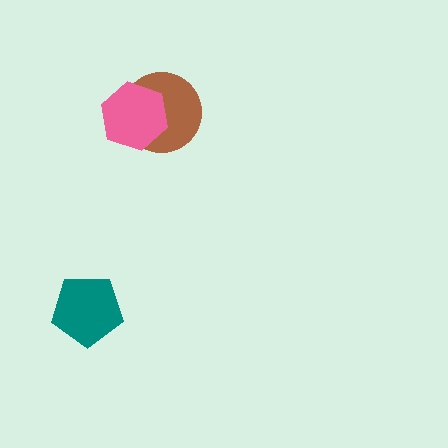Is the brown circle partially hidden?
Yes, it is partially covered by another shape.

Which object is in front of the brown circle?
The pink hexagon is in front of the brown circle.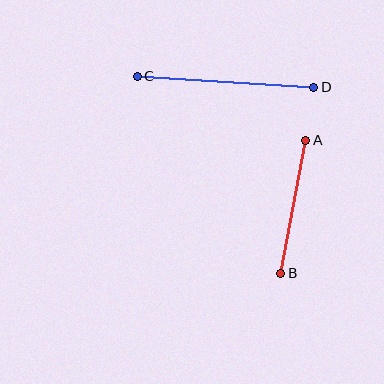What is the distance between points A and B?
The distance is approximately 136 pixels.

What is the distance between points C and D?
The distance is approximately 177 pixels.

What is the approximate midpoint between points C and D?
The midpoint is at approximately (226, 82) pixels.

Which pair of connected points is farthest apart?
Points C and D are farthest apart.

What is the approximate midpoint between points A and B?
The midpoint is at approximately (293, 207) pixels.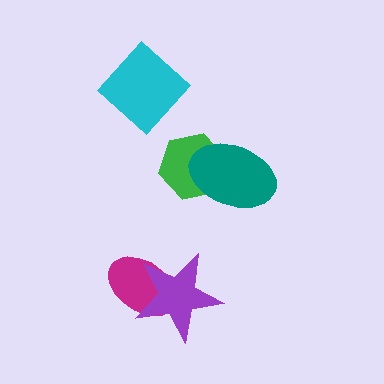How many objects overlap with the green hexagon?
1 object overlaps with the green hexagon.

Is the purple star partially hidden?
No, no other shape covers it.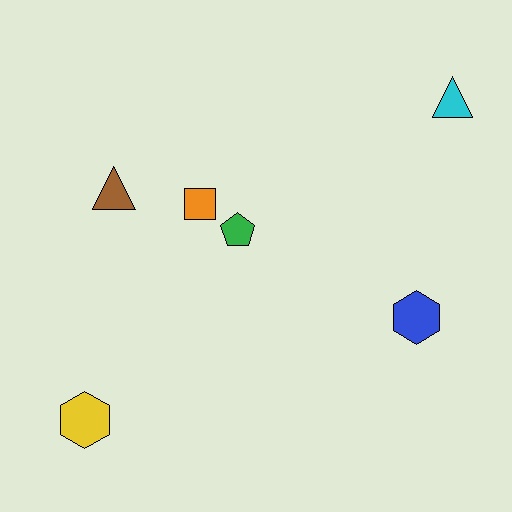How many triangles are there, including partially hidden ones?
There are 2 triangles.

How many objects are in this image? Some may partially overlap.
There are 6 objects.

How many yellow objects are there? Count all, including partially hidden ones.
There is 1 yellow object.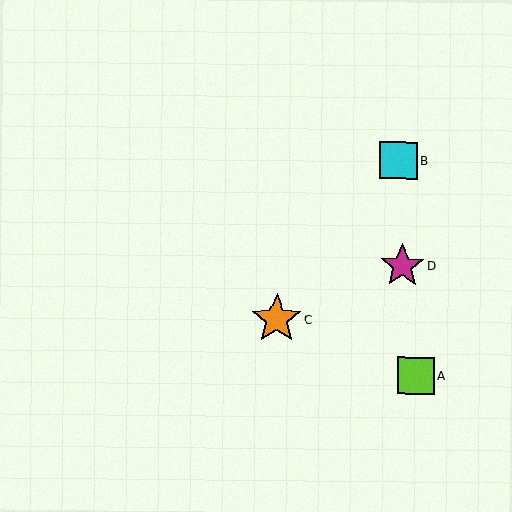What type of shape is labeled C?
Shape C is an orange star.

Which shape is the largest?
The orange star (labeled C) is the largest.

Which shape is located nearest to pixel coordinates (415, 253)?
The magenta star (labeled D) at (402, 266) is nearest to that location.